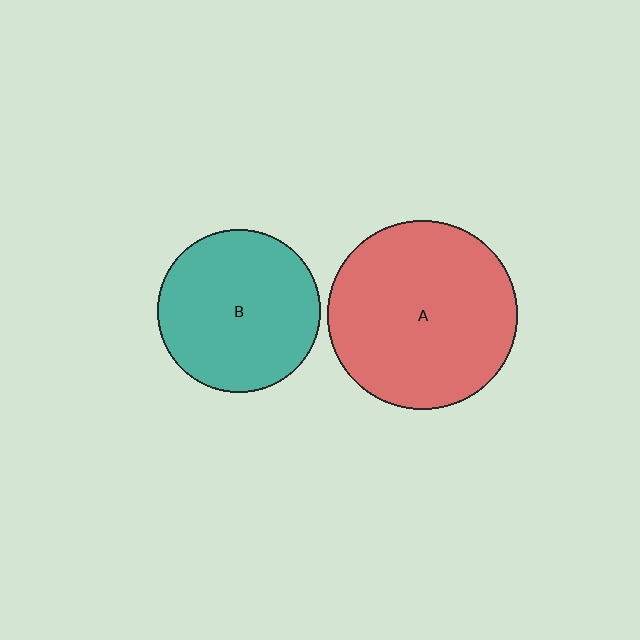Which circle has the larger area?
Circle A (red).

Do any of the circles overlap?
No, none of the circles overlap.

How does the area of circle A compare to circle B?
Approximately 1.4 times.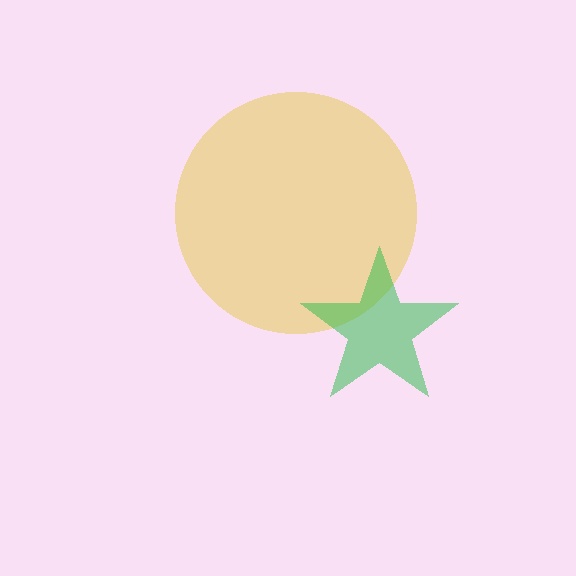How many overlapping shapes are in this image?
There are 2 overlapping shapes in the image.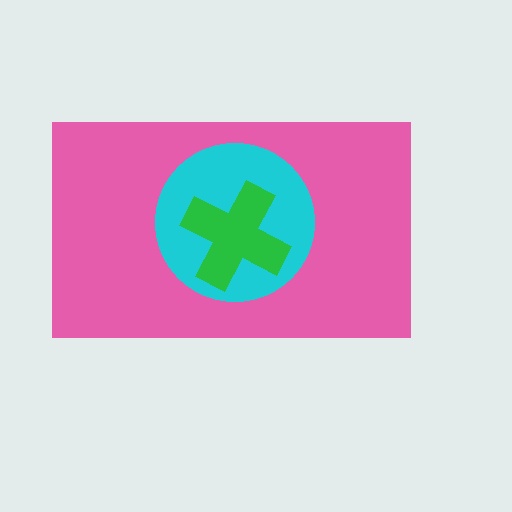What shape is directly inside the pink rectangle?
The cyan circle.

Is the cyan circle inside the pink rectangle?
Yes.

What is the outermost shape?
The pink rectangle.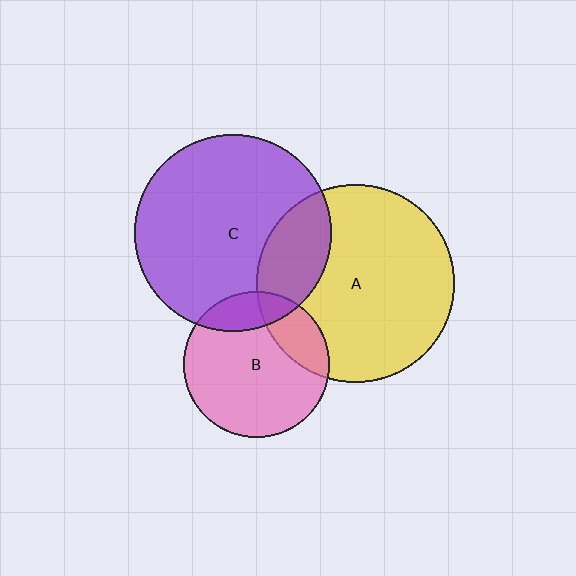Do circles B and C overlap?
Yes.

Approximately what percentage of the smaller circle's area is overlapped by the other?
Approximately 15%.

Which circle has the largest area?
Circle A (yellow).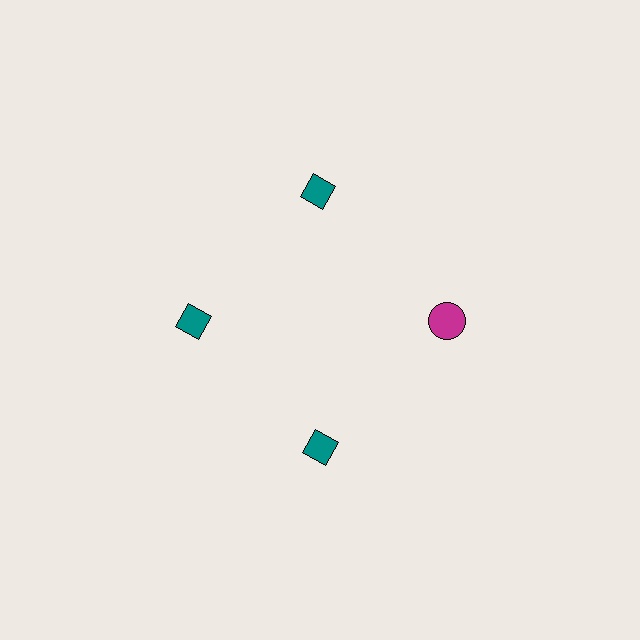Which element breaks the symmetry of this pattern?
The magenta circle at roughly the 3 o'clock position breaks the symmetry. All other shapes are teal diamonds.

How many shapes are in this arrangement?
There are 4 shapes arranged in a ring pattern.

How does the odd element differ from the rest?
It differs in both color (magenta instead of teal) and shape (circle instead of diamond).